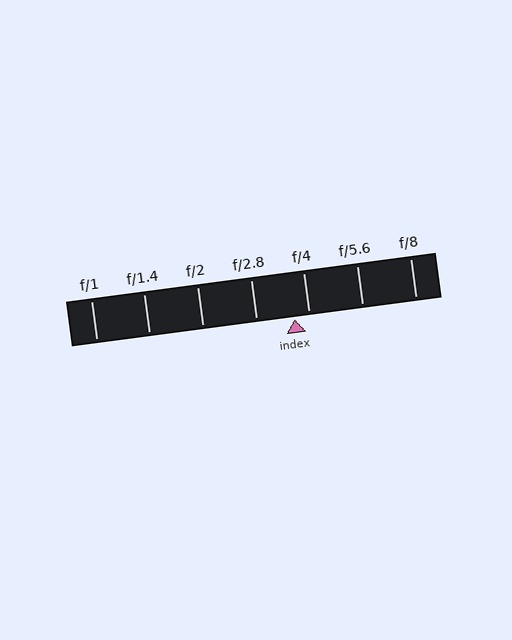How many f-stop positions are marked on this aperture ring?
There are 7 f-stop positions marked.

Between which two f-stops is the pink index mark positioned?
The index mark is between f/2.8 and f/4.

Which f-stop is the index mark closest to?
The index mark is closest to f/4.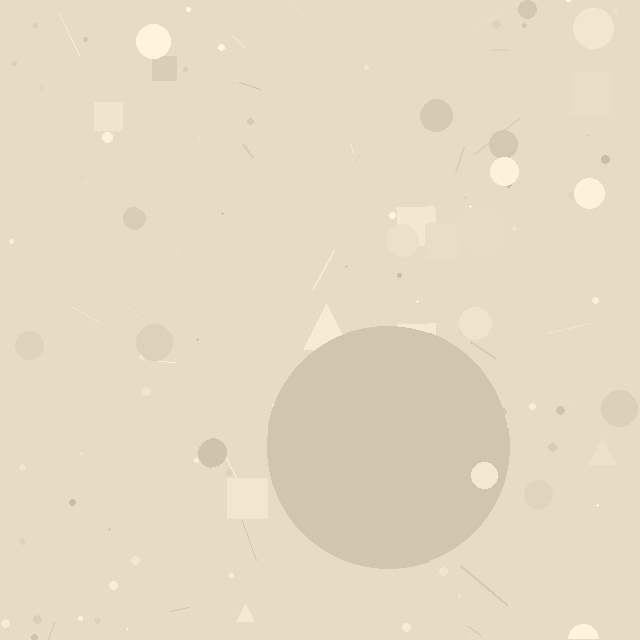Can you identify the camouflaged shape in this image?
The camouflaged shape is a circle.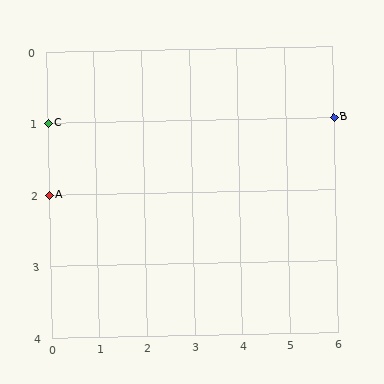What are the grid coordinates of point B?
Point B is at grid coordinates (6, 1).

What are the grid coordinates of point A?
Point A is at grid coordinates (0, 2).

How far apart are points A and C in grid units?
Points A and C are 1 row apart.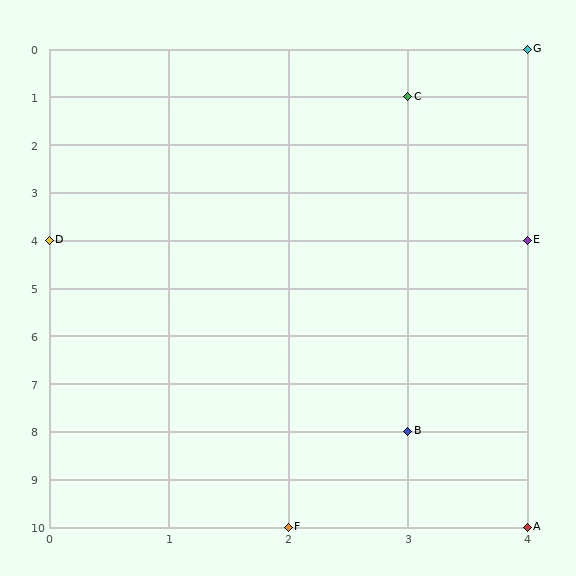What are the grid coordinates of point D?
Point D is at grid coordinates (0, 4).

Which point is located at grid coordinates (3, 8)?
Point B is at (3, 8).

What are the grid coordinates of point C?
Point C is at grid coordinates (3, 1).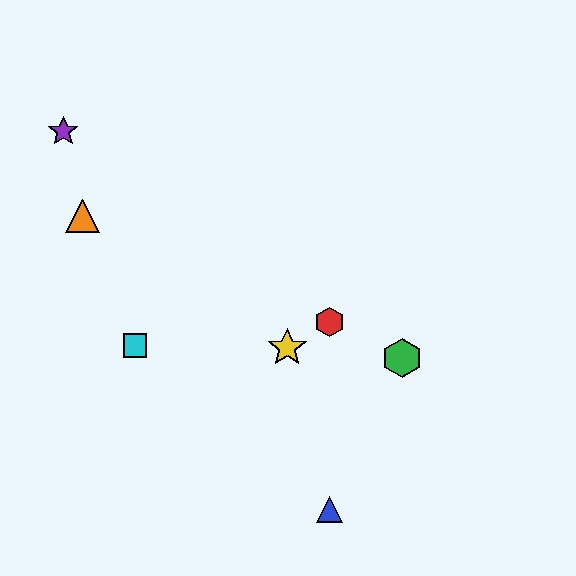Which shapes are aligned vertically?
The red hexagon, the blue triangle are aligned vertically.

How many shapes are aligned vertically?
2 shapes (the red hexagon, the blue triangle) are aligned vertically.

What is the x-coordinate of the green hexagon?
The green hexagon is at x≈402.